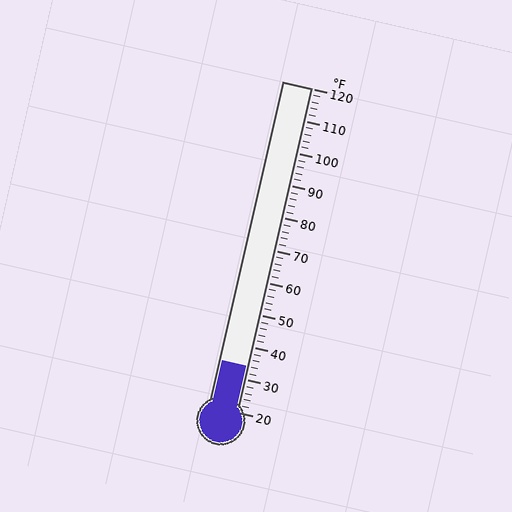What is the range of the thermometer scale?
The thermometer scale ranges from 20°F to 120°F.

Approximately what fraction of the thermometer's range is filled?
The thermometer is filled to approximately 15% of its range.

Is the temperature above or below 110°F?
The temperature is below 110°F.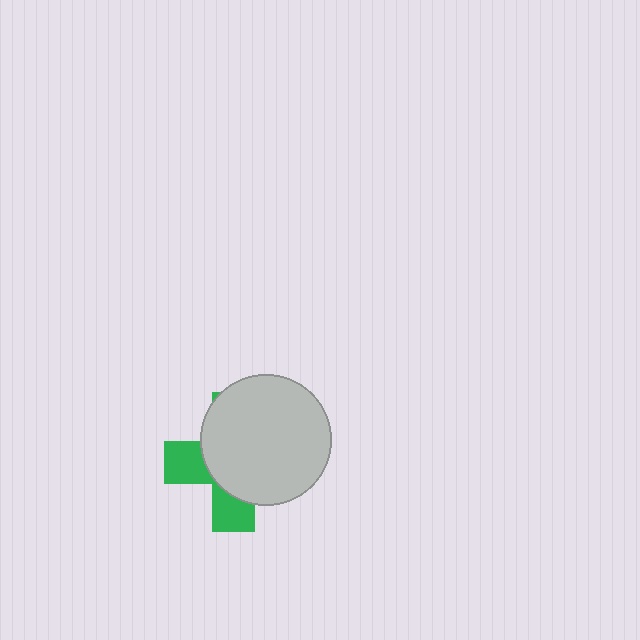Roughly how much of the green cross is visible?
A small part of it is visible (roughly 33%).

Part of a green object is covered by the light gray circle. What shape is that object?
It is a cross.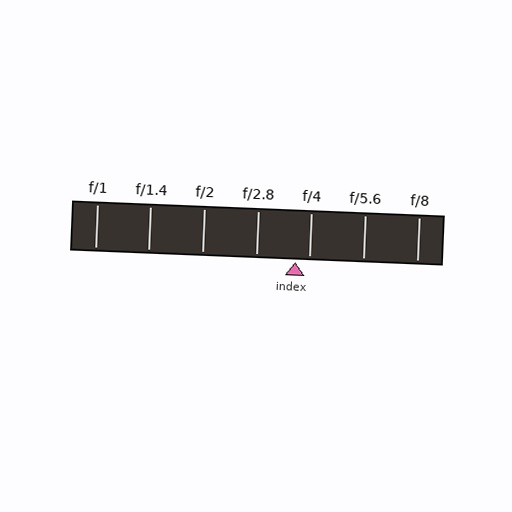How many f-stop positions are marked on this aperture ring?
There are 7 f-stop positions marked.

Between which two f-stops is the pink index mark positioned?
The index mark is between f/2.8 and f/4.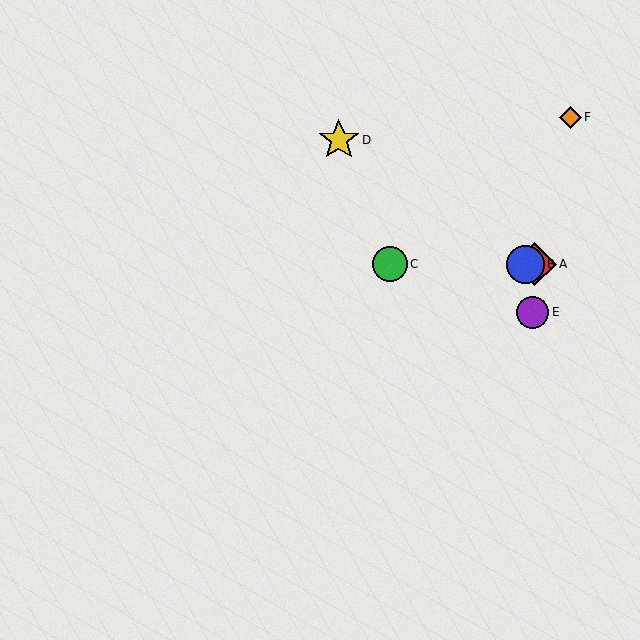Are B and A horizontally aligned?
Yes, both are at y≈264.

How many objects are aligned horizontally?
3 objects (A, B, C) are aligned horizontally.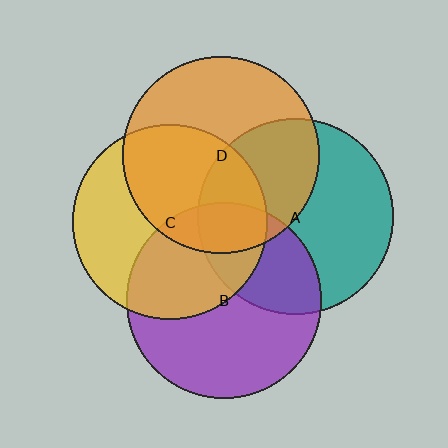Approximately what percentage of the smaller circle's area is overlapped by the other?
Approximately 40%.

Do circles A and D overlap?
Yes.